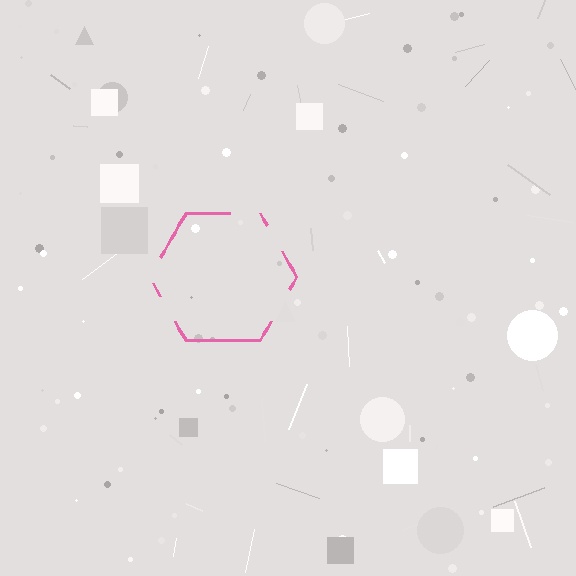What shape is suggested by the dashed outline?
The dashed outline suggests a hexagon.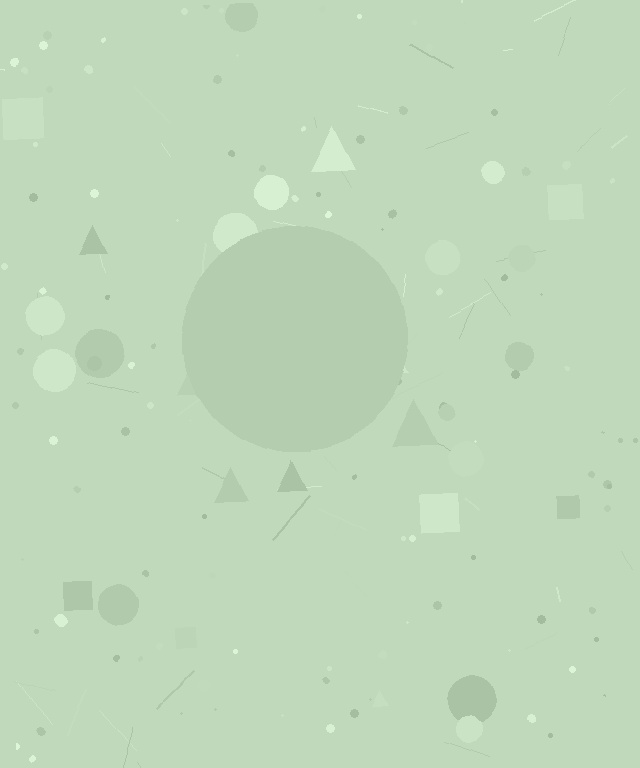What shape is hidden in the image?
A circle is hidden in the image.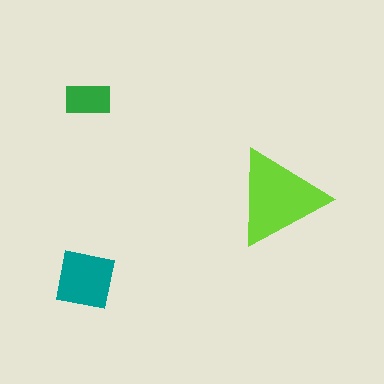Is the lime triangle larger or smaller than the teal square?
Larger.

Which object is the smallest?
The green rectangle.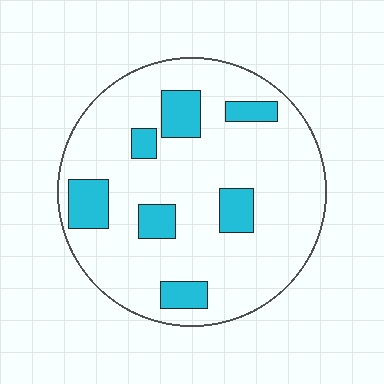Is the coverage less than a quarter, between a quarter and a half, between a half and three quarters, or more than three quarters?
Less than a quarter.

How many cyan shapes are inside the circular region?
7.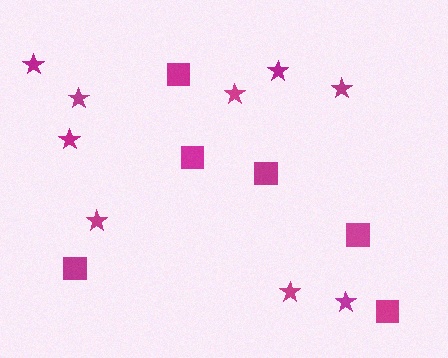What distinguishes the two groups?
There are 2 groups: one group of squares (6) and one group of stars (9).